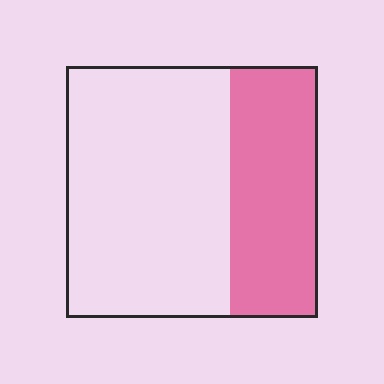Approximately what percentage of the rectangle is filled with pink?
Approximately 35%.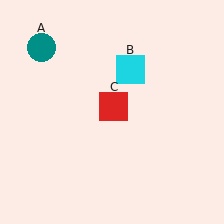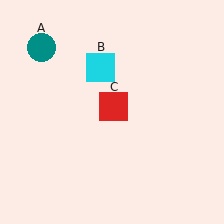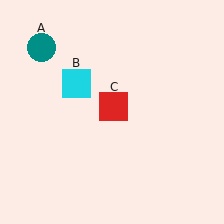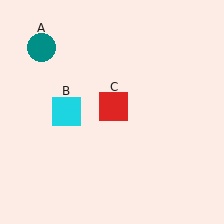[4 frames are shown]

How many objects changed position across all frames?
1 object changed position: cyan square (object B).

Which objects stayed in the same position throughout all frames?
Teal circle (object A) and red square (object C) remained stationary.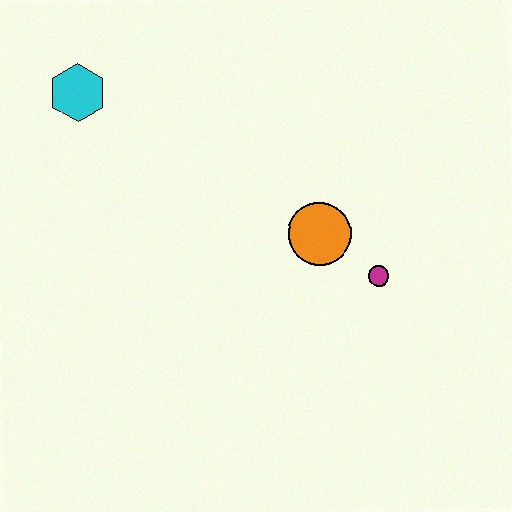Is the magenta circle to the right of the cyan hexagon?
Yes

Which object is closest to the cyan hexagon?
The orange circle is closest to the cyan hexagon.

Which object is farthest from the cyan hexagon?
The magenta circle is farthest from the cyan hexagon.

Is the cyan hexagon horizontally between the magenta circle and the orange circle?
No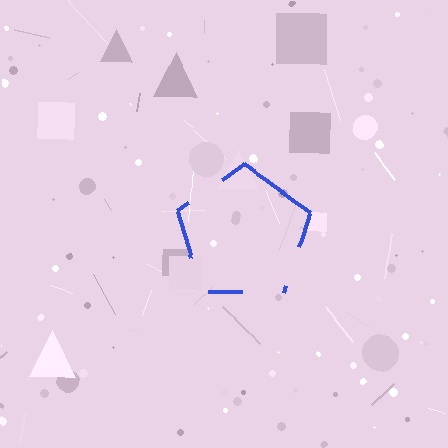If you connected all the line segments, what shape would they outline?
They would outline a pentagon.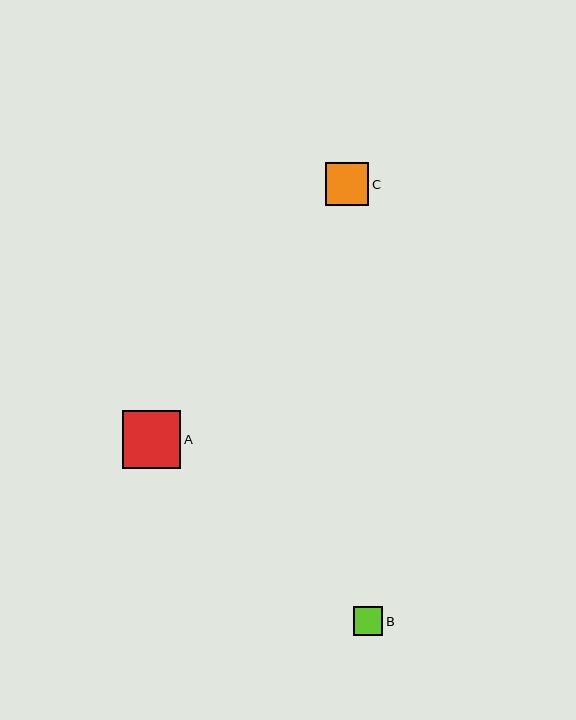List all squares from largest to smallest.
From largest to smallest: A, C, B.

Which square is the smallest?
Square B is the smallest with a size of approximately 29 pixels.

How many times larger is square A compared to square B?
Square A is approximately 2.0 times the size of square B.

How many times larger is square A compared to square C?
Square A is approximately 1.4 times the size of square C.